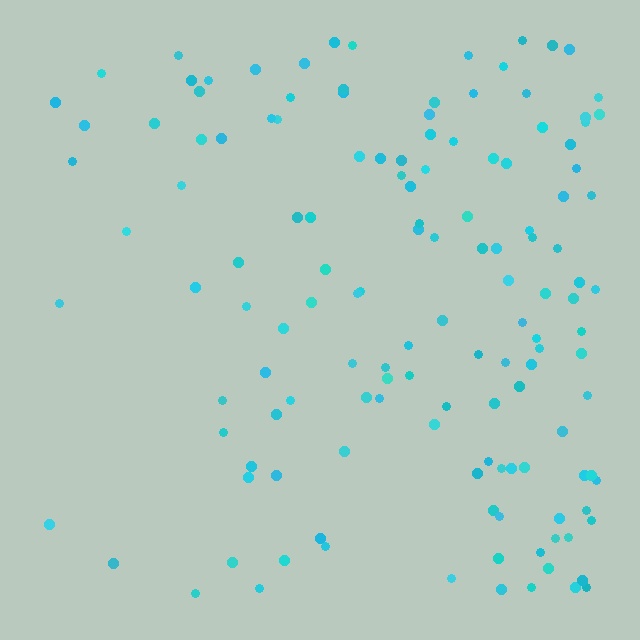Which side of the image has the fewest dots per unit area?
The left.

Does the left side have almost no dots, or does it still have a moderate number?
Still a moderate number, just noticeably fewer than the right.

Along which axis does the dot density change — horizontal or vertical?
Horizontal.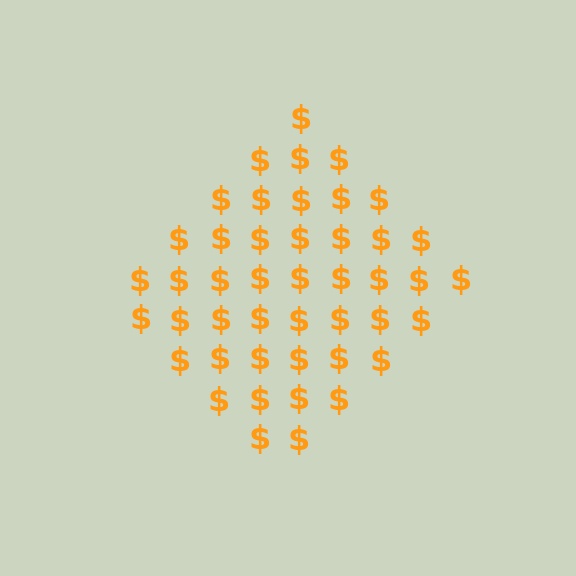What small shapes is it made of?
It is made of small dollar signs.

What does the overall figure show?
The overall figure shows a diamond.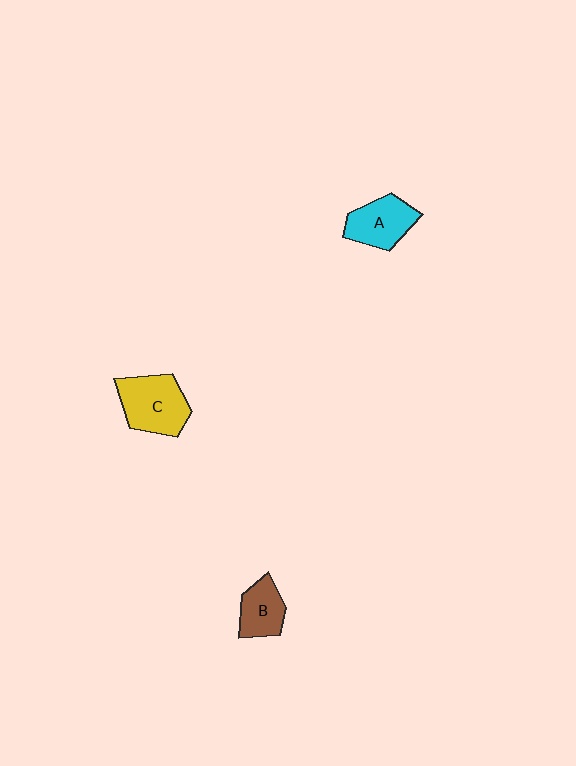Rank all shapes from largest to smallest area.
From largest to smallest: C (yellow), A (cyan), B (brown).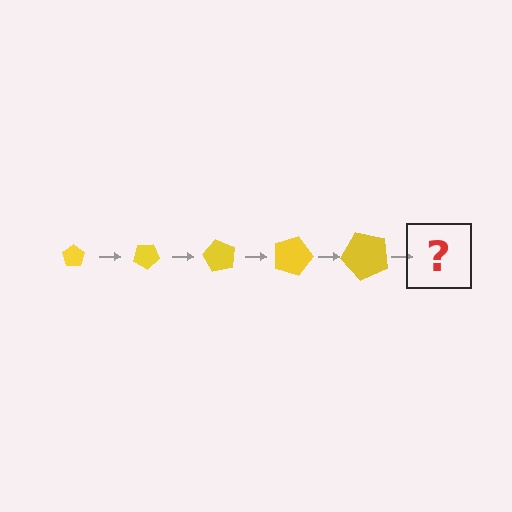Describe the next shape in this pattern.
It should be a pentagon, larger than the previous one and rotated 150 degrees from the start.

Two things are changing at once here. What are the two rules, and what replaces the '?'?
The two rules are that the pentagon grows larger each step and it rotates 30 degrees each step. The '?' should be a pentagon, larger than the previous one and rotated 150 degrees from the start.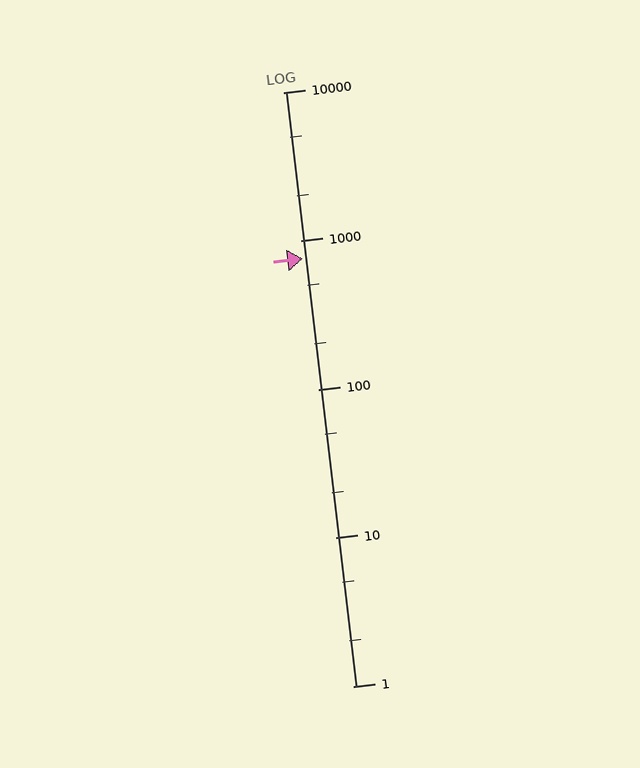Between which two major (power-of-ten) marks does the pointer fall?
The pointer is between 100 and 1000.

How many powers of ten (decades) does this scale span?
The scale spans 4 decades, from 1 to 10000.